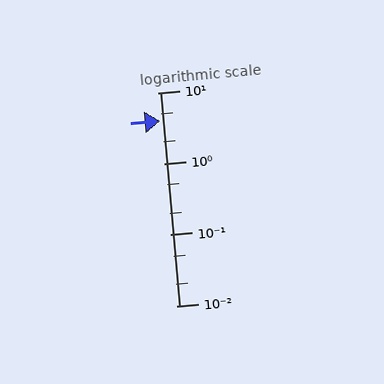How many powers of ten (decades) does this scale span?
The scale spans 3 decades, from 0.01 to 10.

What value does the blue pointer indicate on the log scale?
The pointer indicates approximately 4.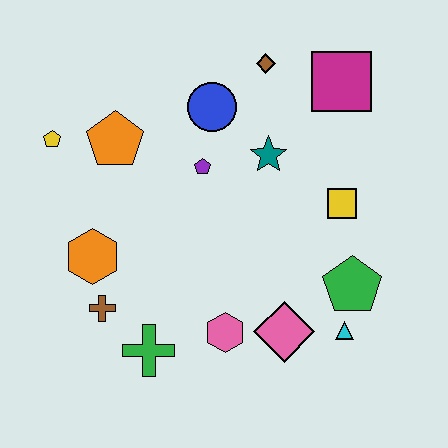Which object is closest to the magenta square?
The brown diamond is closest to the magenta square.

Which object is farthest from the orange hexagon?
The magenta square is farthest from the orange hexagon.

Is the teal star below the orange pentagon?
Yes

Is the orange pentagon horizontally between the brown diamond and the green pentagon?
No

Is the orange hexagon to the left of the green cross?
Yes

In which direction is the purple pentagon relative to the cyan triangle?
The purple pentagon is above the cyan triangle.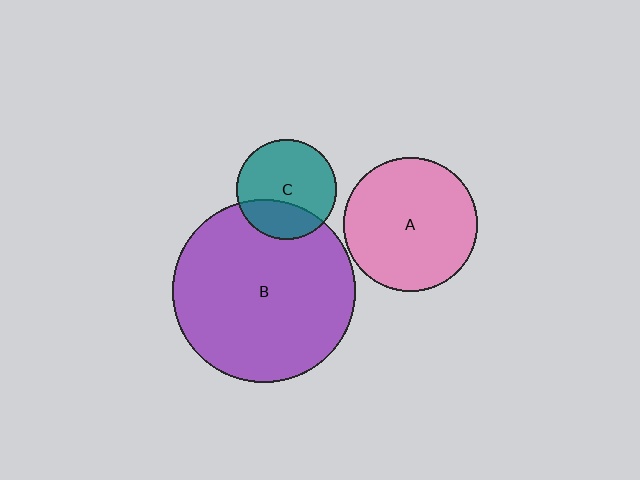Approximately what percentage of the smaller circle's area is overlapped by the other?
Approximately 30%.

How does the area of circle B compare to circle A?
Approximately 1.9 times.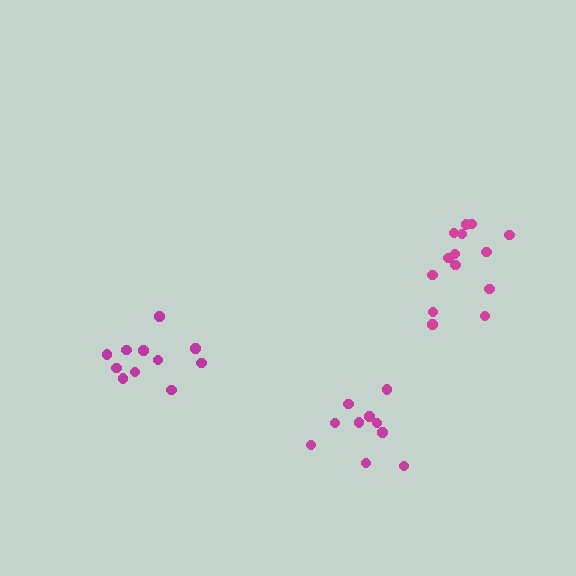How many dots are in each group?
Group 1: 14 dots, Group 2: 10 dots, Group 3: 11 dots (35 total).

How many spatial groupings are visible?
There are 3 spatial groupings.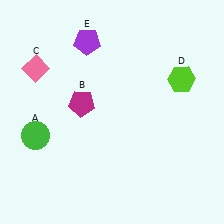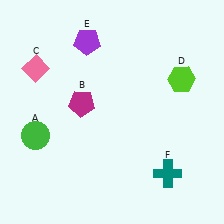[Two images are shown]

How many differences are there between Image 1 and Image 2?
There is 1 difference between the two images.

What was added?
A teal cross (F) was added in Image 2.